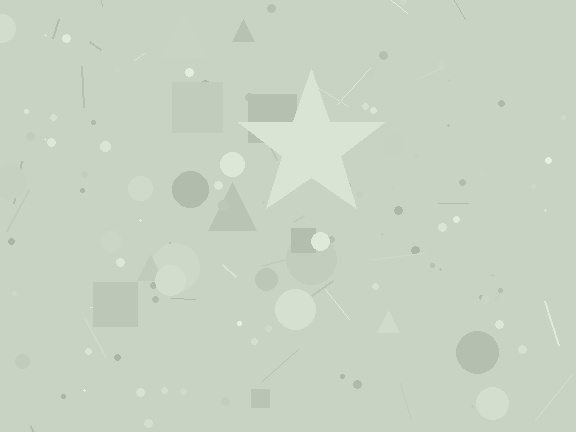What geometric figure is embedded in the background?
A star is embedded in the background.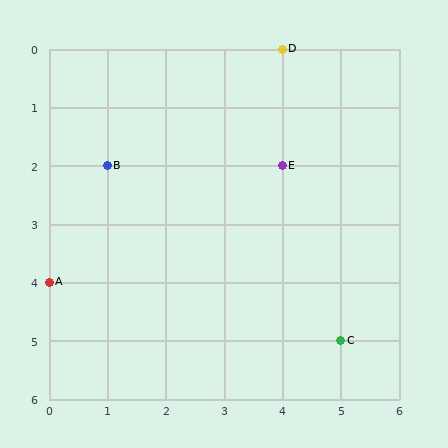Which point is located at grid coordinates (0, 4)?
Point A is at (0, 4).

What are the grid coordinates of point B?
Point B is at grid coordinates (1, 2).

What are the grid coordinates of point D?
Point D is at grid coordinates (4, 0).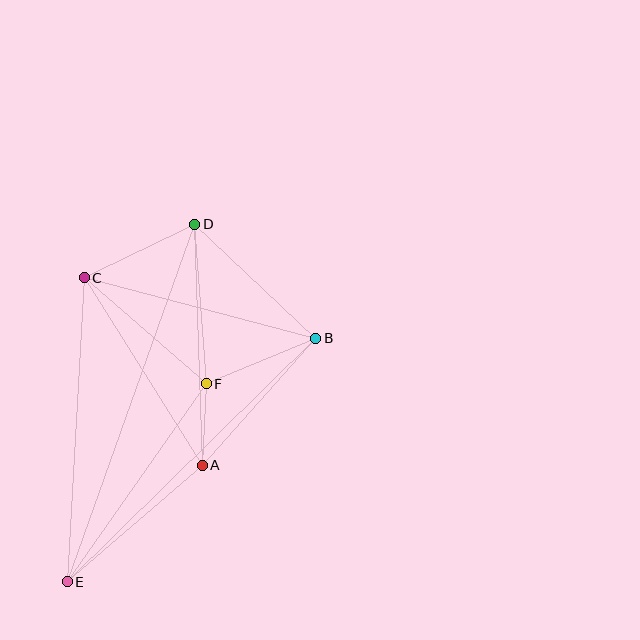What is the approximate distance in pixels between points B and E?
The distance between B and E is approximately 348 pixels.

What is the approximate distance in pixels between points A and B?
The distance between A and B is approximately 171 pixels.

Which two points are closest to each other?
Points A and F are closest to each other.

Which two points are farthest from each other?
Points D and E are farthest from each other.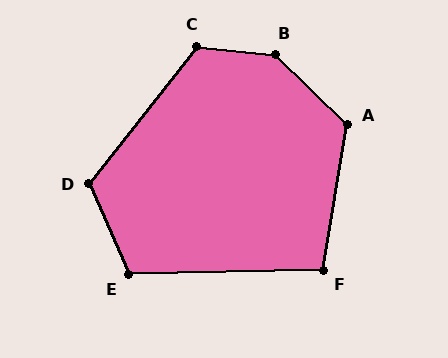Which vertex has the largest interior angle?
B, at approximately 141 degrees.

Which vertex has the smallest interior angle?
F, at approximately 101 degrees.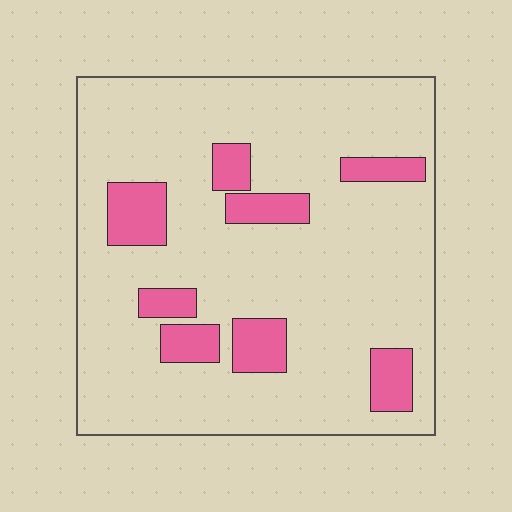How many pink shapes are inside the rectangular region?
8.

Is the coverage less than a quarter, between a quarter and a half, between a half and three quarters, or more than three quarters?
Less than a quarter.